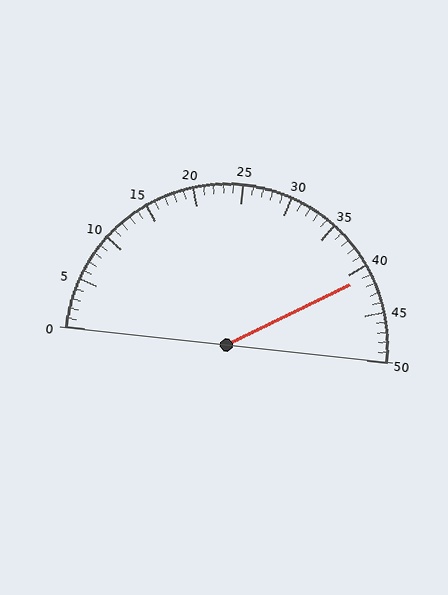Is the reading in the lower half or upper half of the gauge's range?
The reading is in the upper half of the range (0 to 50).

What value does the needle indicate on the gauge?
The needle indicates approximately 41.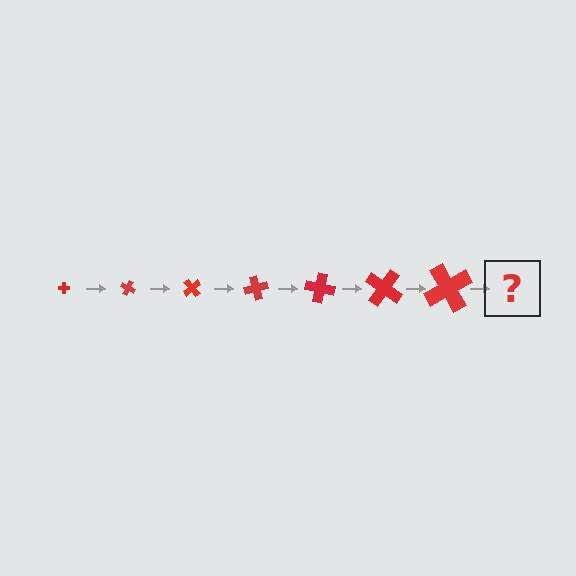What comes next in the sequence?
The next element should be a cross, larger than the previous one and rotated 175 degrees from the start.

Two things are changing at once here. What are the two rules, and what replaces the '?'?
The two rules are that the cross grows larger each step and it rotates 25 degrees each step. The '?' should be a cross, larger than the previous one and rotated 175 degrees from the start.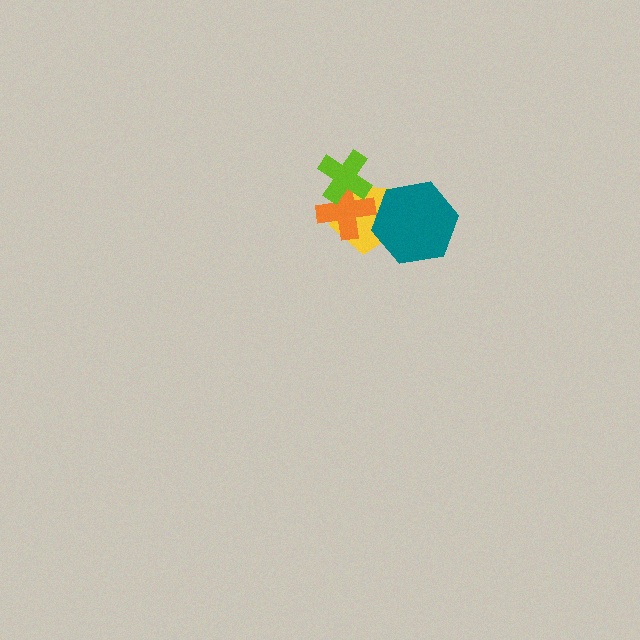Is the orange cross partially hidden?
Yes, it is partially covered by another shape.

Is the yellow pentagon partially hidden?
Yes, it is partially covered by another shape.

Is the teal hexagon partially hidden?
No, no other shape covers it.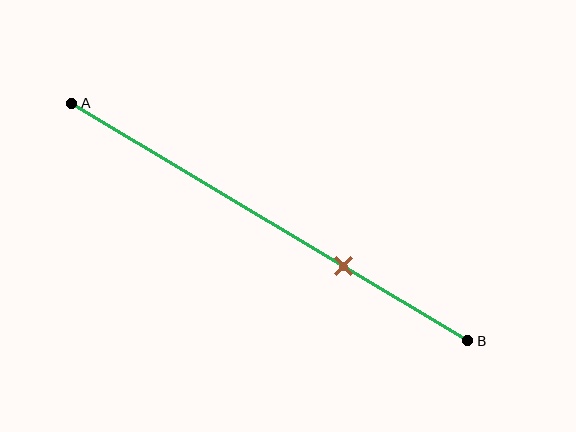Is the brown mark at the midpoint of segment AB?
No, the mark is at about 70% from A, not at the 50% midpoint.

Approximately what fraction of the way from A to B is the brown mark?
The brown mark is approximately 70% of the way from A to B.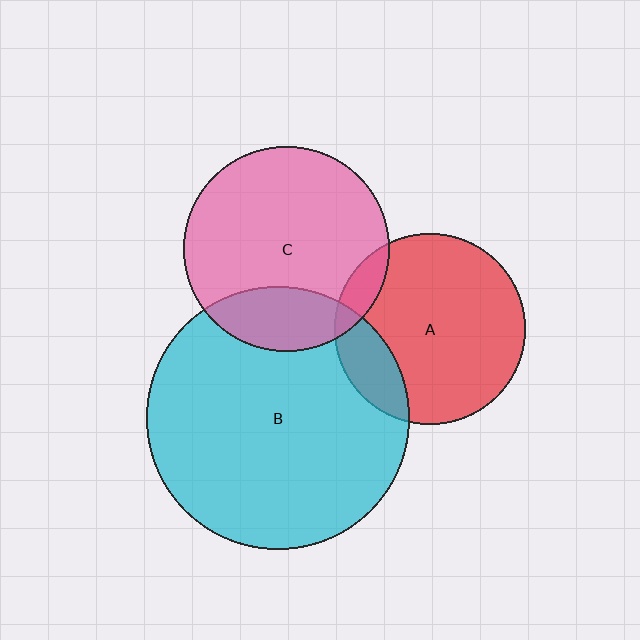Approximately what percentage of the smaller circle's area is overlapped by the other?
Approximately 10%.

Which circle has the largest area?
Circle B (cyan).